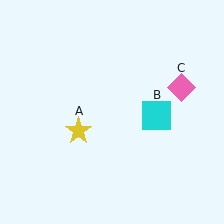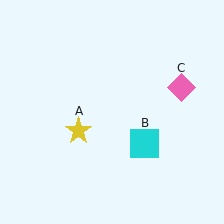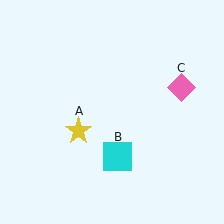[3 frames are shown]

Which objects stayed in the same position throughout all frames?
Yellow star (object A) and pink diamond (object C) remained stationary.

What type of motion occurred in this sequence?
The cyan square (object B) rotated clockwise around the center of the scene.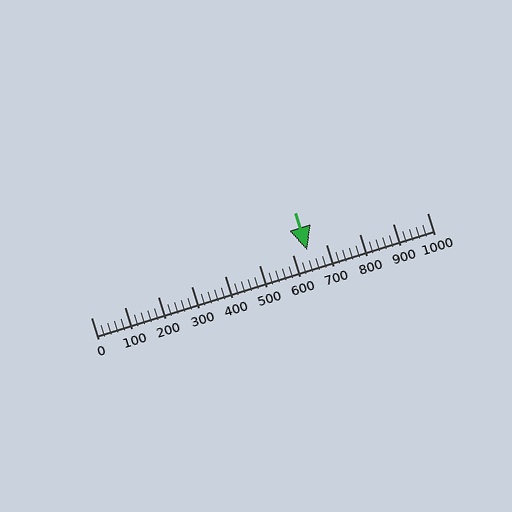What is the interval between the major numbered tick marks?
The major tick marks are spaced 100 units apart.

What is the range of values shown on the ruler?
The ruler shows values from 0 to 1000.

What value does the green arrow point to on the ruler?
The green arrow points to approximately 644.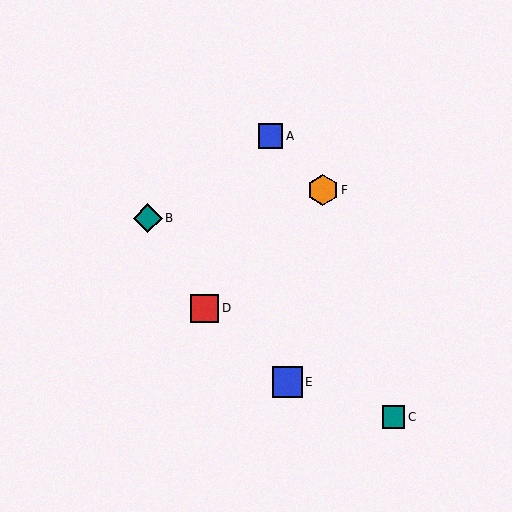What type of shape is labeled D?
Shape D is a red square.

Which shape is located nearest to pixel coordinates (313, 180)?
The orange hexagon (labeled F) at (323, 190) is nearest to that location.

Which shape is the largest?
The orange hexagon (labeled F) is the largest.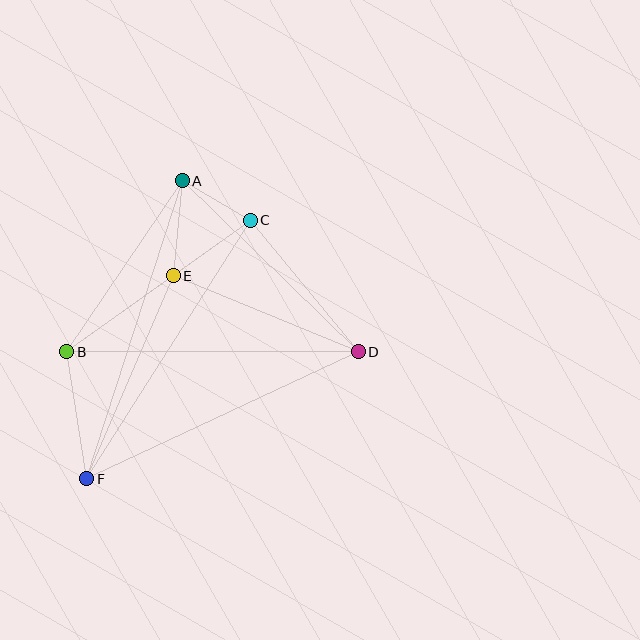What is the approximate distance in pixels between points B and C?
The distance between B and C is approximately 226 pixels.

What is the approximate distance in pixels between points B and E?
The distance between B and E is approximately 131 pixels.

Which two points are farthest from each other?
Points A and F are farthest from each other.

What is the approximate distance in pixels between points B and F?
The distance between B and F is approximately 129 pixels.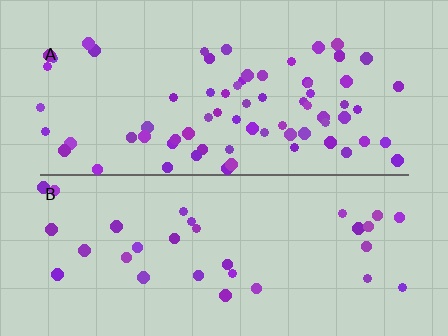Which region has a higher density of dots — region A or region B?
A (the top).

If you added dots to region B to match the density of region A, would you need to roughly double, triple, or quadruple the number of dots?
Approximately double.